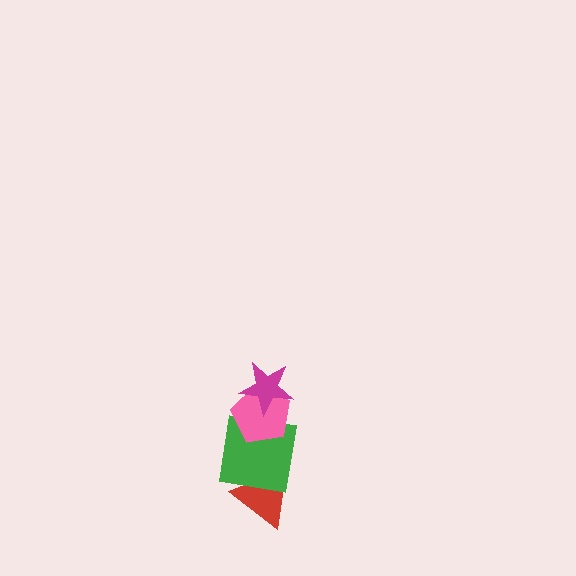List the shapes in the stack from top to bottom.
From top to bottom: the magenta star, the pink pentagon, the green square, the red triangle.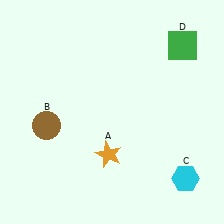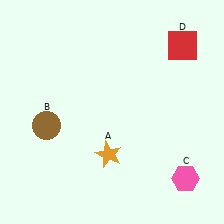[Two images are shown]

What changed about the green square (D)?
In Image 1, D is green. In Image 2, it changed to red.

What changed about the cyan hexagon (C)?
In Image 1, C is cyan. In Image 2, it changed to pink.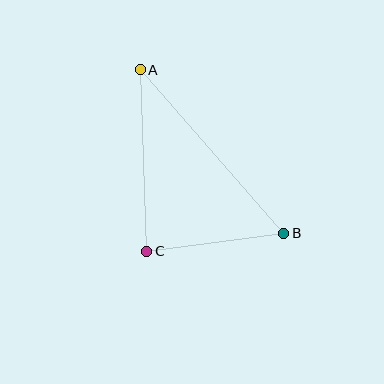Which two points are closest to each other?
Points B and C are closest to each other.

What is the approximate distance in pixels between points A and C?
The distance between A and C is approximately 182 pixels.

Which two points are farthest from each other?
Points A and B are farthest from each other.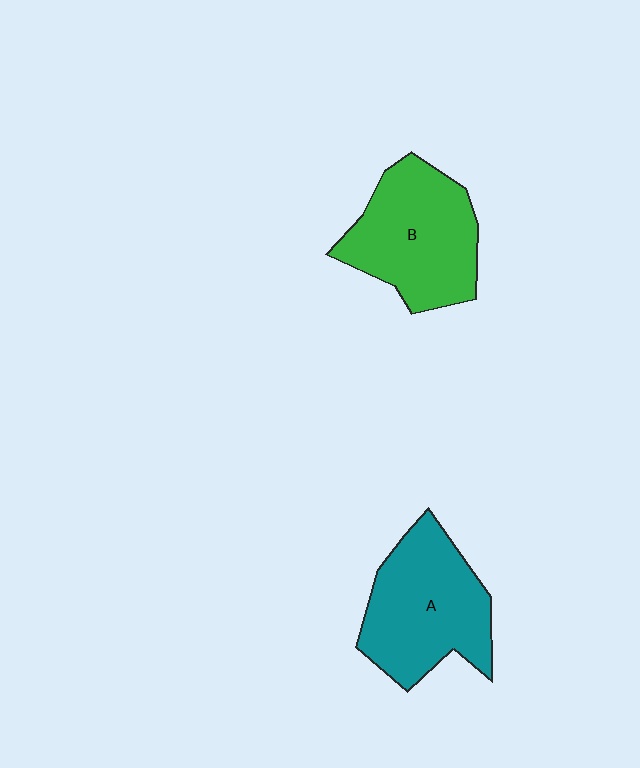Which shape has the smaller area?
Shape B (green).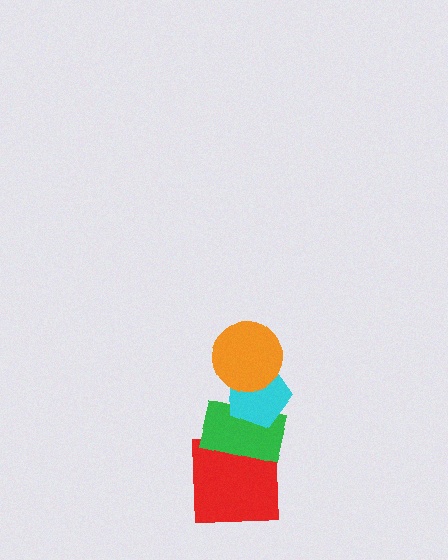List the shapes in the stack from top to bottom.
From top to bottom: the orange circle, the cyan pentagon, the green rectangle, the red square.